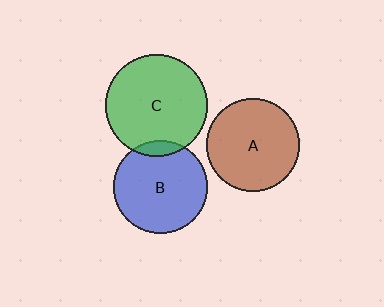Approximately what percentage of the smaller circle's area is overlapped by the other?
Approximately 10%.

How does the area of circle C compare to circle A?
Approximately 1.2 times.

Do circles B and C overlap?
Yes.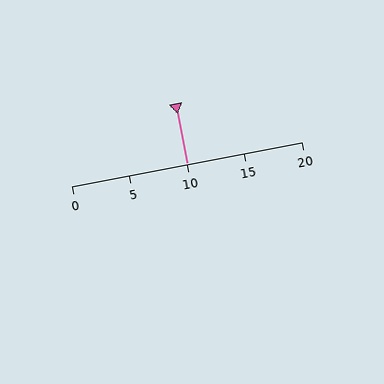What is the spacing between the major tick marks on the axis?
The major ticks are spaced 5 apart.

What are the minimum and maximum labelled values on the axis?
The axis runs from 0 to 20.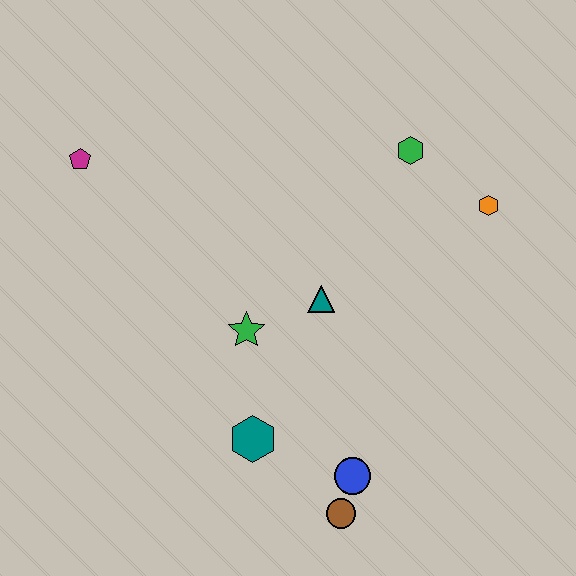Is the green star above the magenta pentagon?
No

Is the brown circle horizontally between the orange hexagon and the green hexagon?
No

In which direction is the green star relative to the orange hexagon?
The green star is to the left of the orange hexagon.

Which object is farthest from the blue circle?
The magenta pentagon is farthest from the blue circle.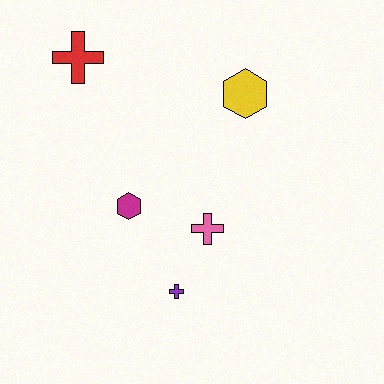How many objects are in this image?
There are 5 objects.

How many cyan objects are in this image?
There are no cyan objects.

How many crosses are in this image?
There are 3 crosses.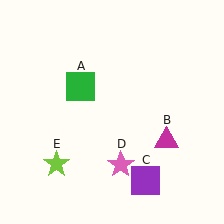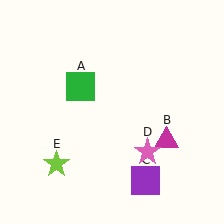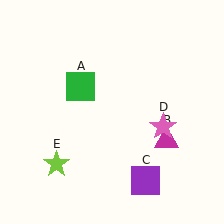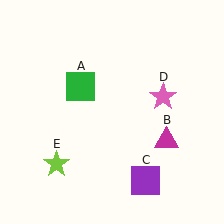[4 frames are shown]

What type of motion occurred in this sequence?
The pink star (object D) rotated counterclockwise around the center of the scene.